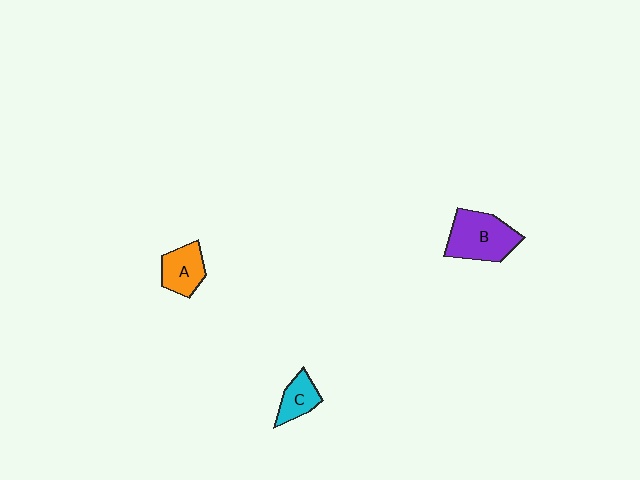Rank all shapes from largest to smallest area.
From largest to smallest: B (purple), A (orange), C (cyan).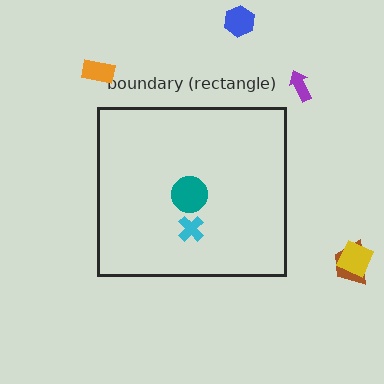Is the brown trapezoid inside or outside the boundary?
Outside.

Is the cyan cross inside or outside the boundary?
Inside.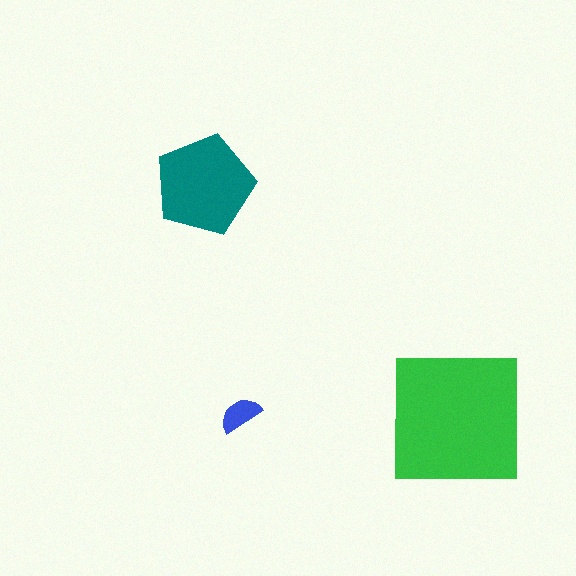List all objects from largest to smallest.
The green square, the teal pentagon, the blue semicircle.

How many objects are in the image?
There are 3 objects in the image.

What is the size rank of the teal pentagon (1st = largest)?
2nd.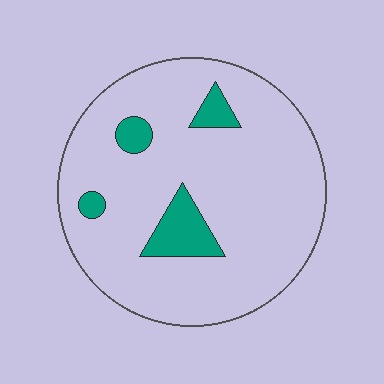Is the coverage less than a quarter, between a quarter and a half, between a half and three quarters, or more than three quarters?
Less than a quarter.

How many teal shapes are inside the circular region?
4.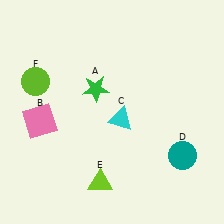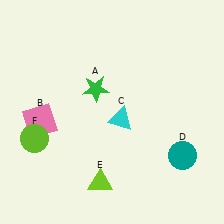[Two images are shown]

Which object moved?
The lime circle (F) moved down.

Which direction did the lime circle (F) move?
The lime circle (F) moved down.